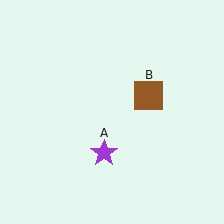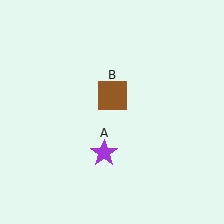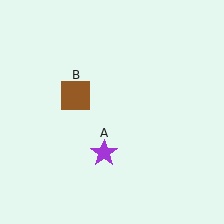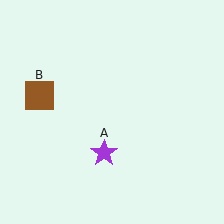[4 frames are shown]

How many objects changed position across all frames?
1 object changed position: brown square (object B).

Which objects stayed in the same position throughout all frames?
Purple star (object A) remained stationary.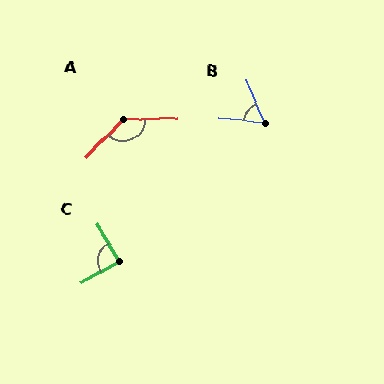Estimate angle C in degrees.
Approximately 88 degrees.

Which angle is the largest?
A, at approximately 136 degrees.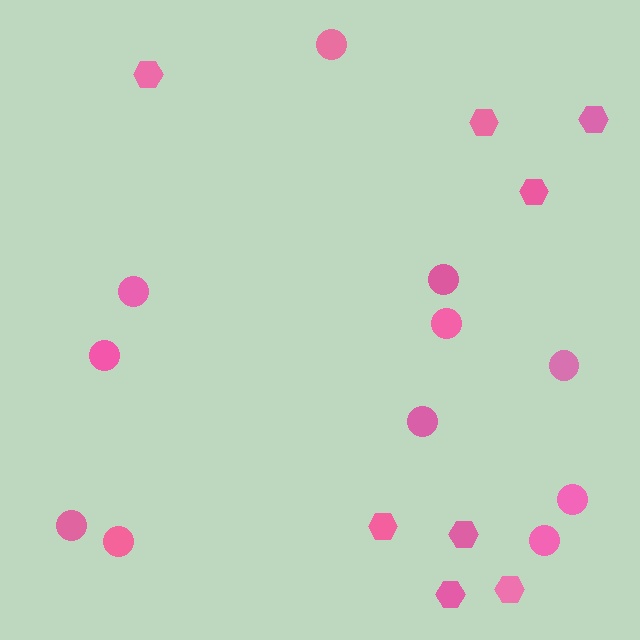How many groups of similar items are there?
There are 2 groups: one group of circles (11) and one group of hexagons (8).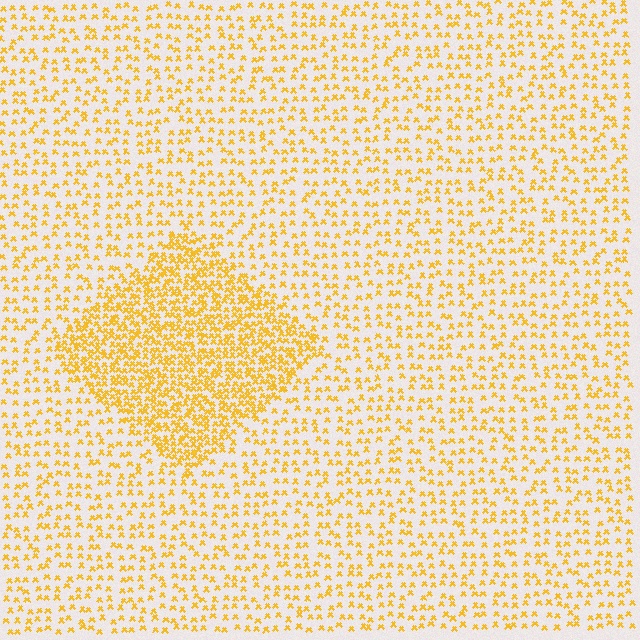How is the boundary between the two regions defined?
The boundary is defined by a change in element density (approximately 2.4x ratio). All elements are the same color, size, and shape.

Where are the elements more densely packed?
The elements are more densely packed inside the diamond boundary.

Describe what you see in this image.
The image contains small yellow elements arranged at two different densities. A diamond-shaped region is visible where the elements are more densely packed than the surrounding area.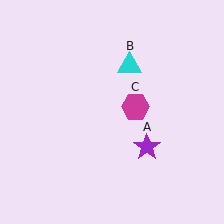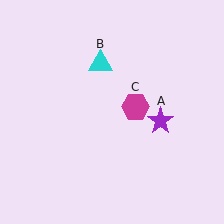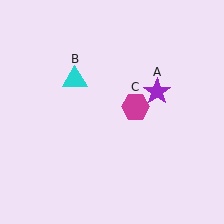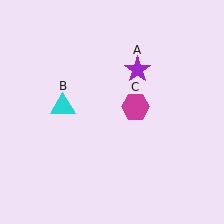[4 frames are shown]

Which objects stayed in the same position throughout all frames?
Magenta hexagon (object C) remained stationary.